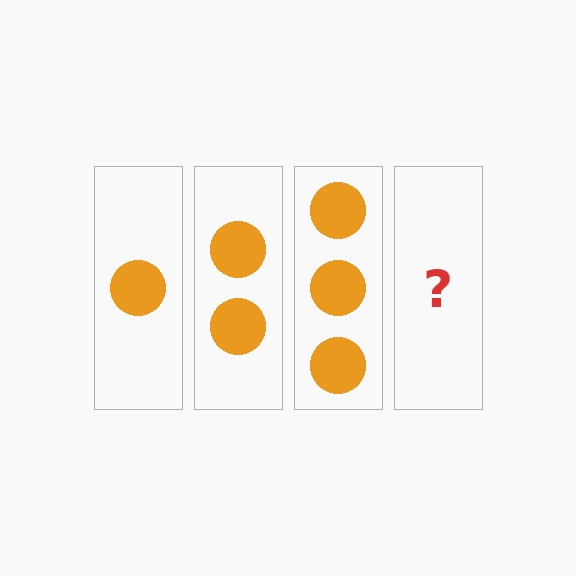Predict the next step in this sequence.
The next step is 4 circles.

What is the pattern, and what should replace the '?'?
The pattern is that each step adds one more circle. The '?' should be 4 circles.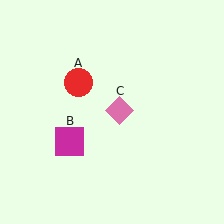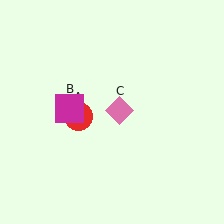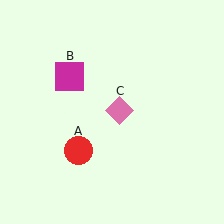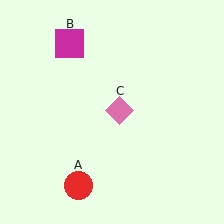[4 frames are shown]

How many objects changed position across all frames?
2 objects changed position: red circle (object A), magenta square (object B).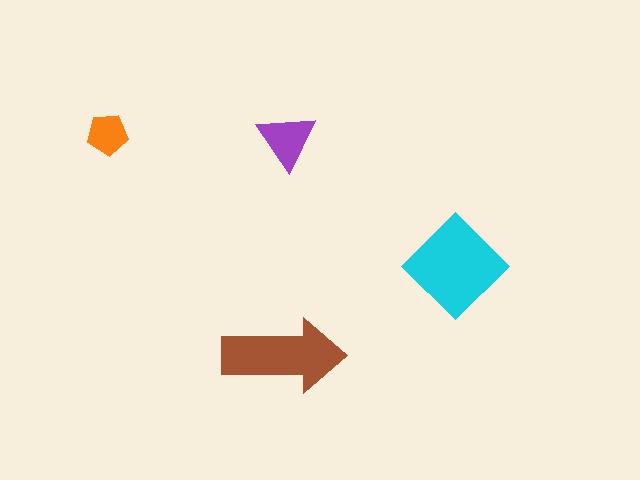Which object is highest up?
The orange pentagon is topmost.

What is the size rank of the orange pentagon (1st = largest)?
4th.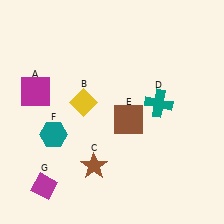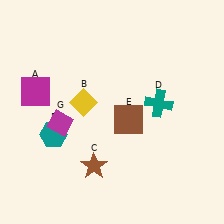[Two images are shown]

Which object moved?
The magenta diamond (G) moved up.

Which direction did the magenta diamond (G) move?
The magenta diamond (G) moved up.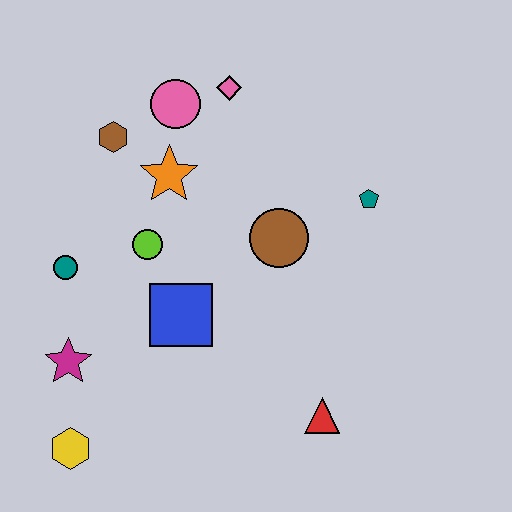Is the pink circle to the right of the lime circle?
Yes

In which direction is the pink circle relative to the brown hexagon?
The pink circle is to the right of the brown hexagon.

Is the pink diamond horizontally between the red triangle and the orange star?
Yes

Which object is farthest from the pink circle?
The yellow hexagon is farthest from the pink circle.